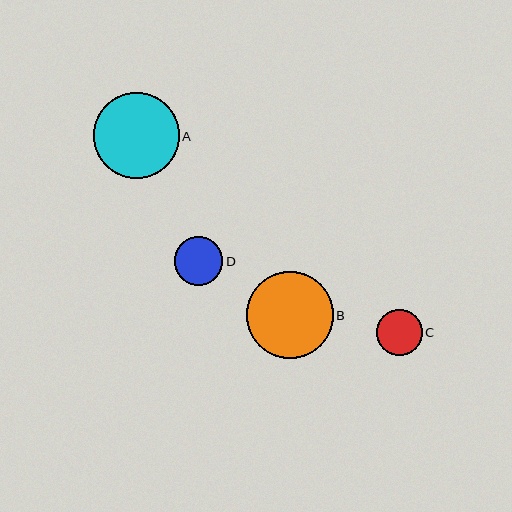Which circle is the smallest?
Circle C is the smallest with a size of approximately 45 pixels.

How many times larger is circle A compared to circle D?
Circle A is approximately 1.8 times the size of circle D.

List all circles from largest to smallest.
From largest to smallest: B, A, D, C.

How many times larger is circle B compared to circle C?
Circle B is approximately 1.9 times the size of circle C.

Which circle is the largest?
Circle B is the largest with a size of approximately 87 pixels.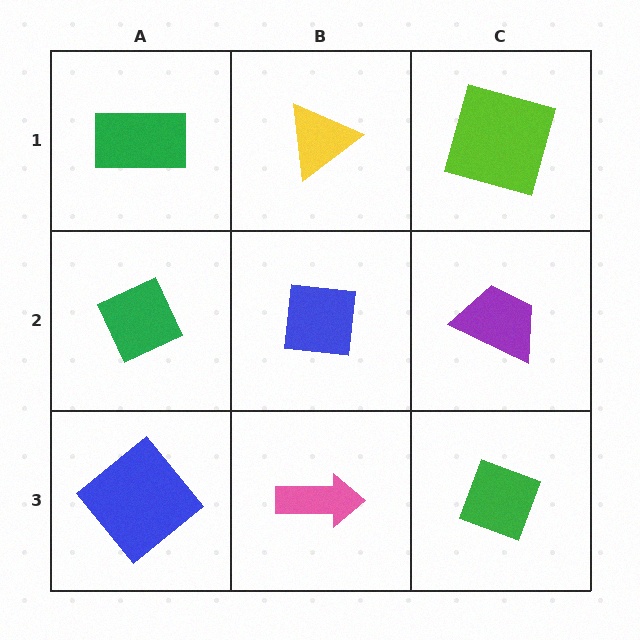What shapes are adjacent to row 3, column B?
A blue square (row 2, column B), a blue diamond (row 3, column A), a green diamond (row 3, column C).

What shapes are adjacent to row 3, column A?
A green diamond (row 2, column A), a pink arrow (row 3, column B).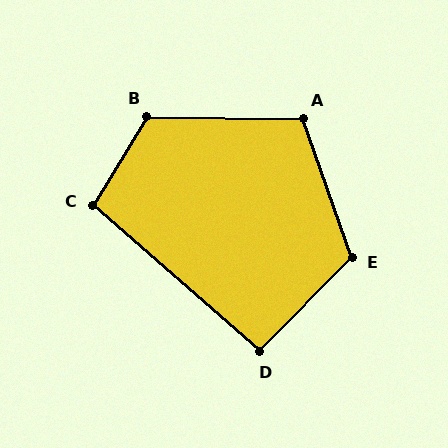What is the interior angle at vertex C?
Approximately 100 degrees (obtuse).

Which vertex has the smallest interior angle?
D, at approximately 93 degrees.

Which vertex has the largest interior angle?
B, at approximately 120 degrees.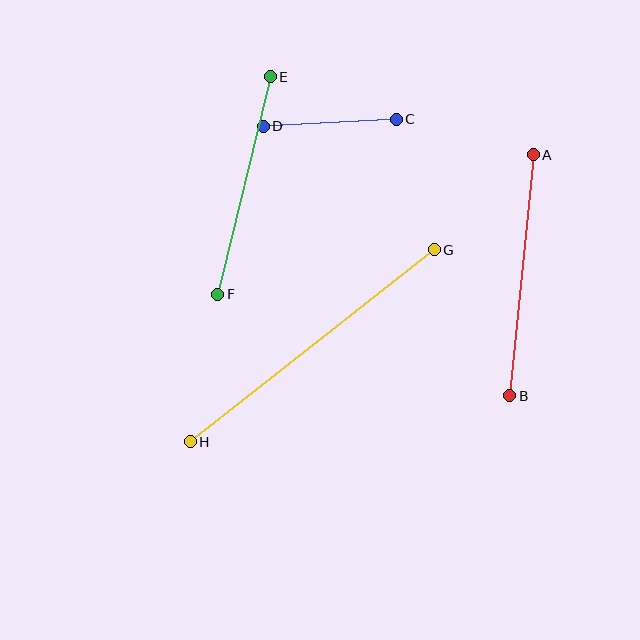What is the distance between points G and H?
The distance is approximately 311 pixels.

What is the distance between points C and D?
The distance is approximately 133 pixels.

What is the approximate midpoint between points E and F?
The midpoint is at approximately (244, 186) pixels.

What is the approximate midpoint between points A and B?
The midpoint is at approximately (522, 275) pixels.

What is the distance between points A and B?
The distance is approximately 242 pixels.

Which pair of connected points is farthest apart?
Points G and H are farthest apart.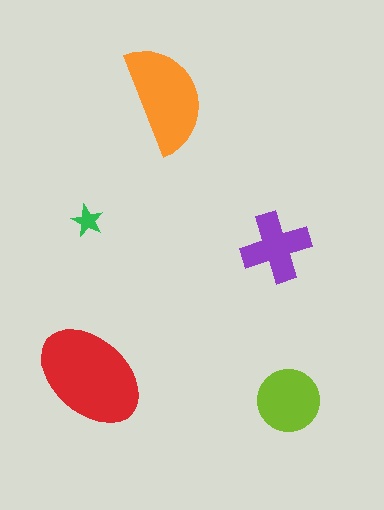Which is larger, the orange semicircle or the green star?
The orange semicircle.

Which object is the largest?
The red ellipse.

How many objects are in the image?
There are 5 objects in the image.